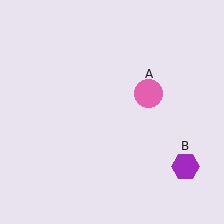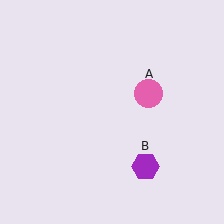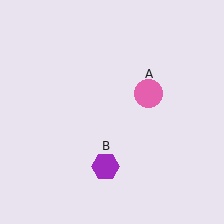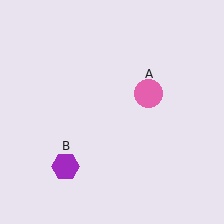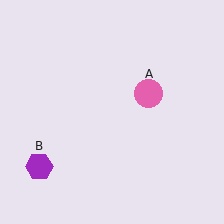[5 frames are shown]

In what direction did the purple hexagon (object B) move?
The purple hexagon (object B) moved left.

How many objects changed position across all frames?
1 object changed position: purple hexagon (object B).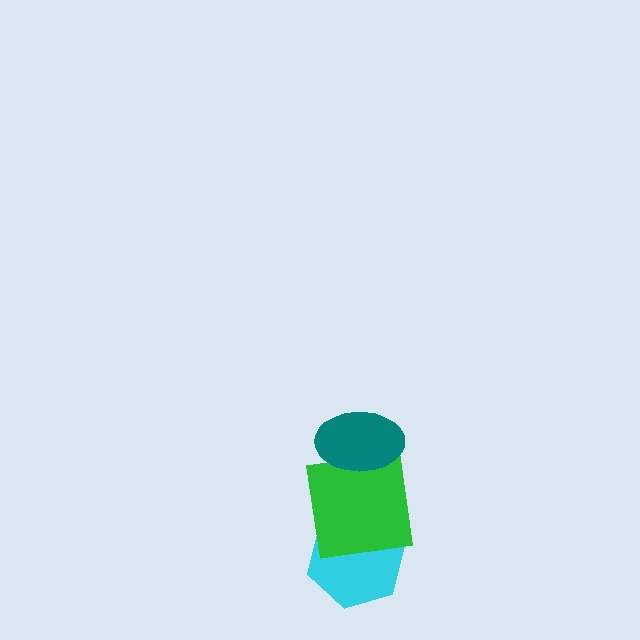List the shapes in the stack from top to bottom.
From top to bottom: the teal ellipse, the green square, the cyan hexagon.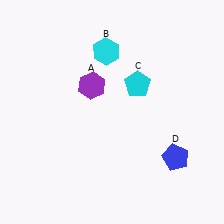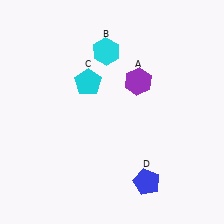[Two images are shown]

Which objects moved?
The objects that moved are: the purple hexagon (A), the cyan pentagon (C), the blue pentagon (D).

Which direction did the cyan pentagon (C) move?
The cyan pentagon (C) moved left.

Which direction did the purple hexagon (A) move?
The purple hexagon (A) moved right.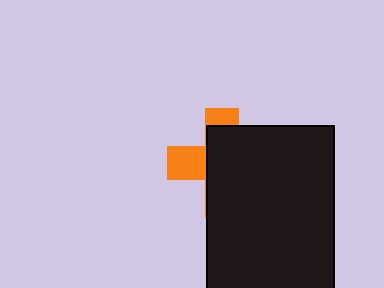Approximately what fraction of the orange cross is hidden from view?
Roughly 70% of the orange cross is hidden behind the black rectangle.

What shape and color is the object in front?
The object in front is a black rectangle.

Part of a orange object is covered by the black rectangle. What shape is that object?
It is a cross.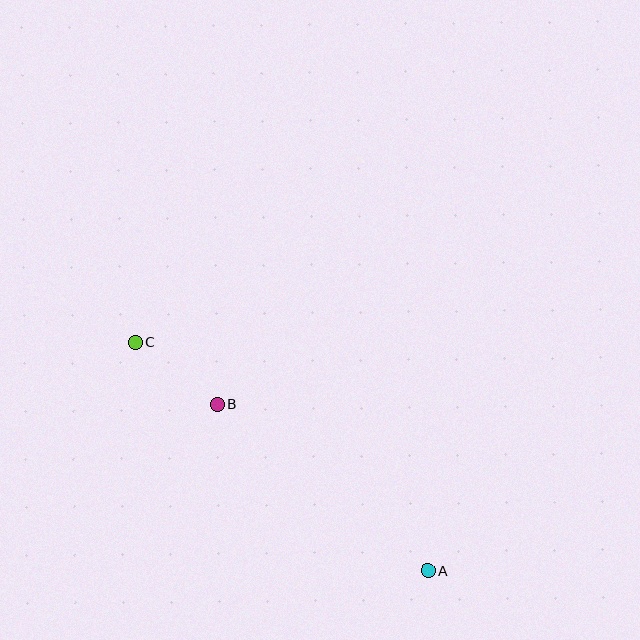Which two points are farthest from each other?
Points A and C are farthest from each other.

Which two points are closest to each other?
Points B and C are closest to each other.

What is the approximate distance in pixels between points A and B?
The distance between A and B is approximately 269 pixels.